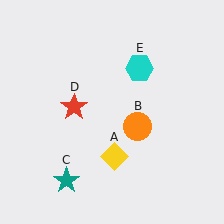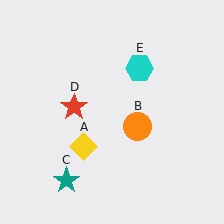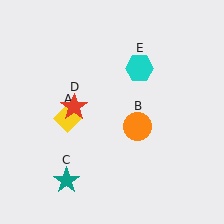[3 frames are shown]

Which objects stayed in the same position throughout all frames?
Orange circle (object B) and teal star (object C) and red star (object D) and cyan hexagon (object E) remained stationary.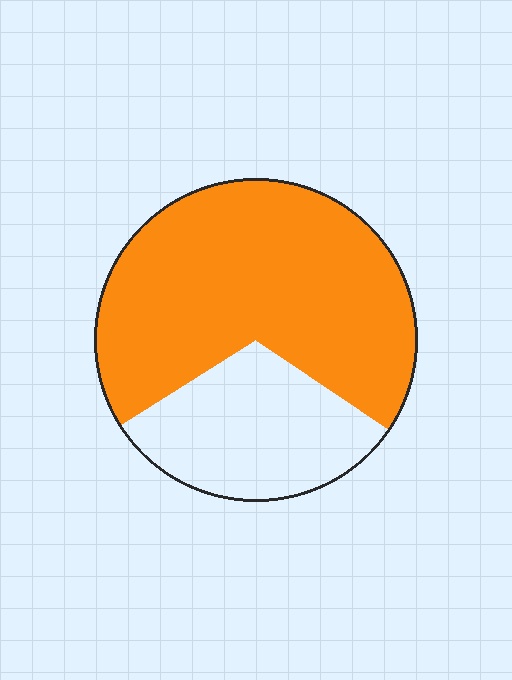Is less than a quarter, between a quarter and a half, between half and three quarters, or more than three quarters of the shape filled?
Between half and three quarters.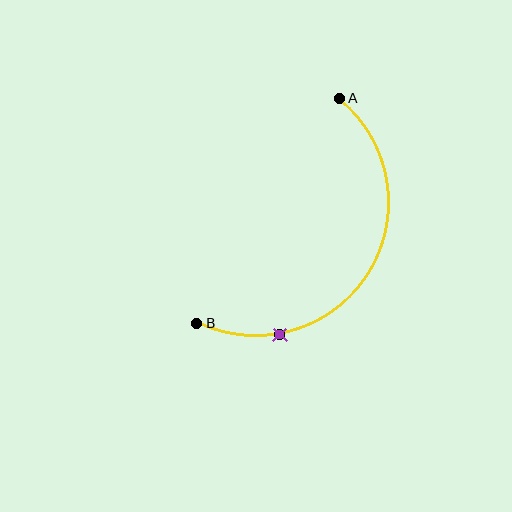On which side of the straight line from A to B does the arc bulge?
The arc bulges to the right of the straight line connecting A and B.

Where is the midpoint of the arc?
The arc midpoint is the point on the curve farthest from the straight line joining A and B. It sits to the right of that line.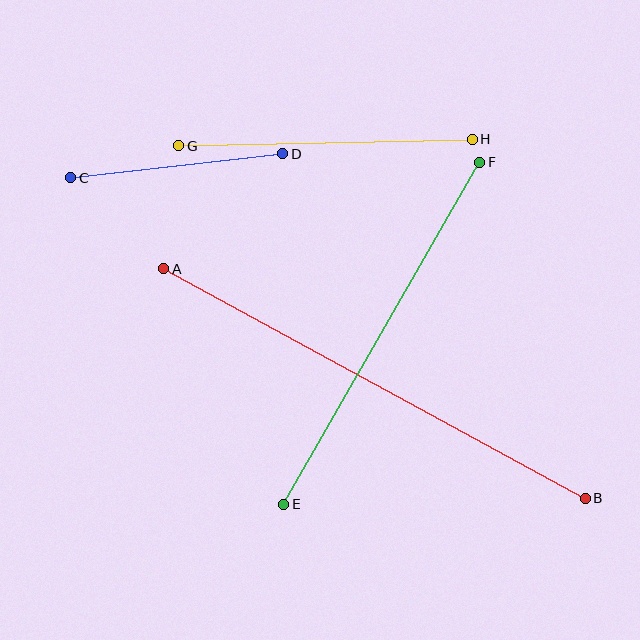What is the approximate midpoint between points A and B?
The midpoint is at approximately (374, 383) pixels.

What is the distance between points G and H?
The distance is approximately 294 pixels.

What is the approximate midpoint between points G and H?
The midpoint is at approximately (326, 142) pixels.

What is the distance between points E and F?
The distance is approximately 394 pixels.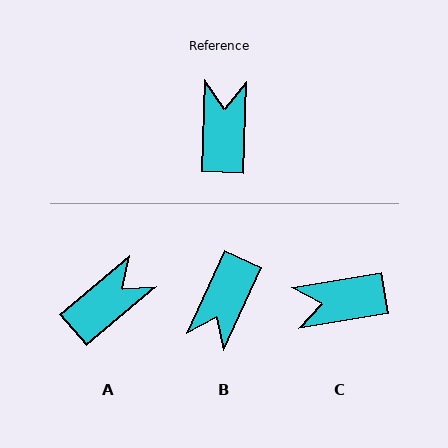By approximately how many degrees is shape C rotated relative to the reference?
Approximately 101 degrees counter-clockwise.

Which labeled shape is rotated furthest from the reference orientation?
B, about 157 degrees away.